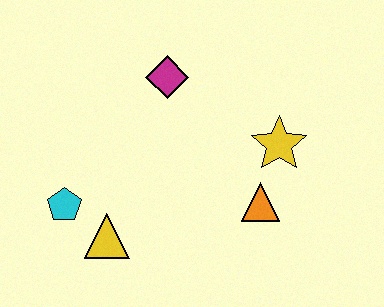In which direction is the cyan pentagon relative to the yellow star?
The cyan pentagon is to the left of the yellow star.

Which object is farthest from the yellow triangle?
The yellow star is farthest from the yellow triangle.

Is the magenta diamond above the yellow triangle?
Yes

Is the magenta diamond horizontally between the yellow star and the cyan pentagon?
Yes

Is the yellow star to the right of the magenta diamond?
Yes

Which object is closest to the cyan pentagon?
The yellow triangle is closest to the cyan pentagon.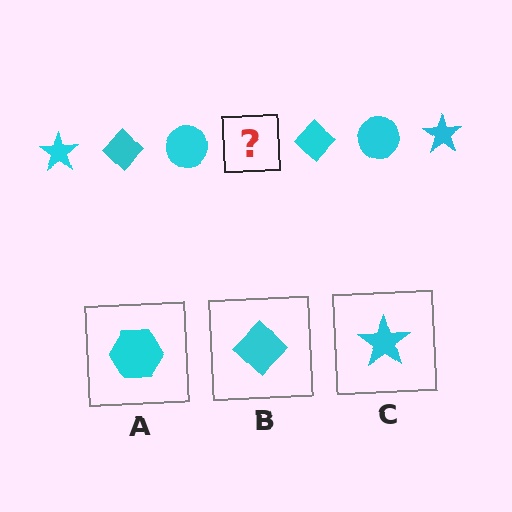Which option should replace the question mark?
Option C.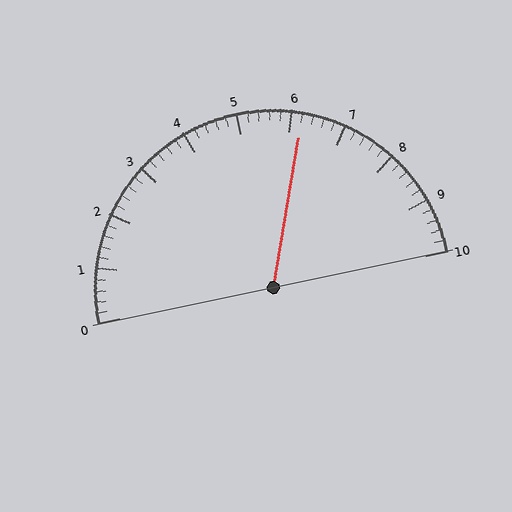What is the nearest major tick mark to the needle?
The nearest major tick mark is 6.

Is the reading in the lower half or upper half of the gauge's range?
The reading is in the upper half of the range (0 to 10).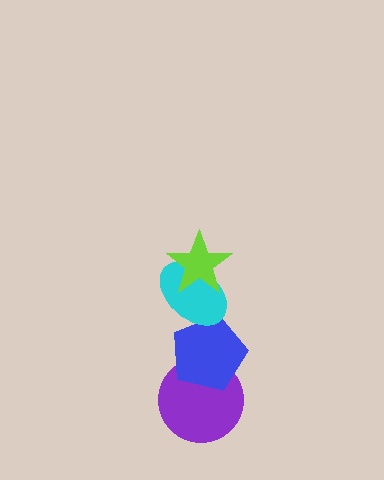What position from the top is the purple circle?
The purple circle is 4th from the top.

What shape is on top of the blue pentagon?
The cyan ellipse is on top of the blue pentagon.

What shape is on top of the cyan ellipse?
The lime star is on top of the cyan ellipse.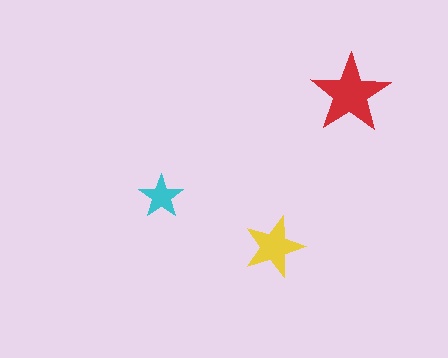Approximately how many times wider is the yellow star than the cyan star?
About 1.5 times wider.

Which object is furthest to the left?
The cyan star is leftmost.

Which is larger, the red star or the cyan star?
The red one.